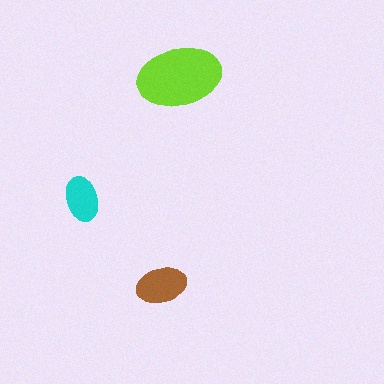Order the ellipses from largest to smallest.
the lime one, the brown one, the cyan one.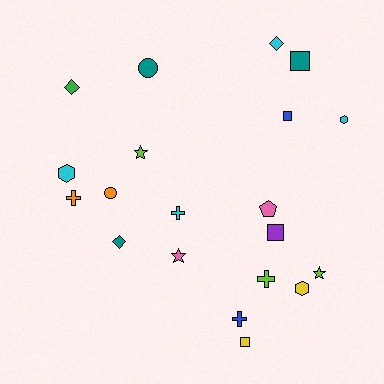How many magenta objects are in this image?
There are no magenta objects.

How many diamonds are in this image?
There are 3 diamonds.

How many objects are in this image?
There are 20 objects.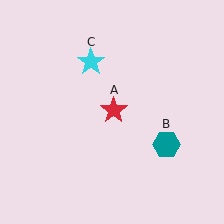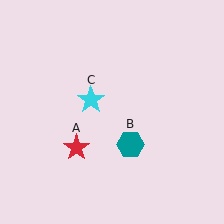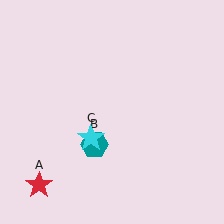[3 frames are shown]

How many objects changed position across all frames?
3 objects changed position: red star (object A), teal hexagon (object B), cyan star (object C).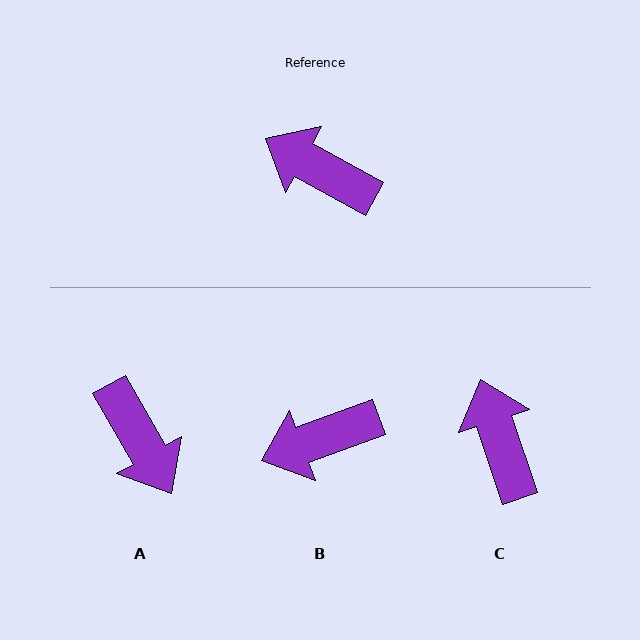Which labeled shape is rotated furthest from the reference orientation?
A, about 149 degrees away.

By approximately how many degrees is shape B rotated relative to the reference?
Approximately 49 degrees counter-clockwise.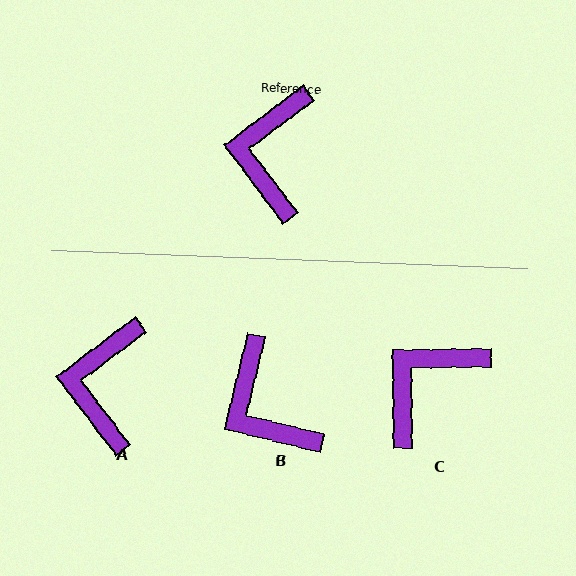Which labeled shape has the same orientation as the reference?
A.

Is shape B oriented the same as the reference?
No, it is off by about 39 degrees.